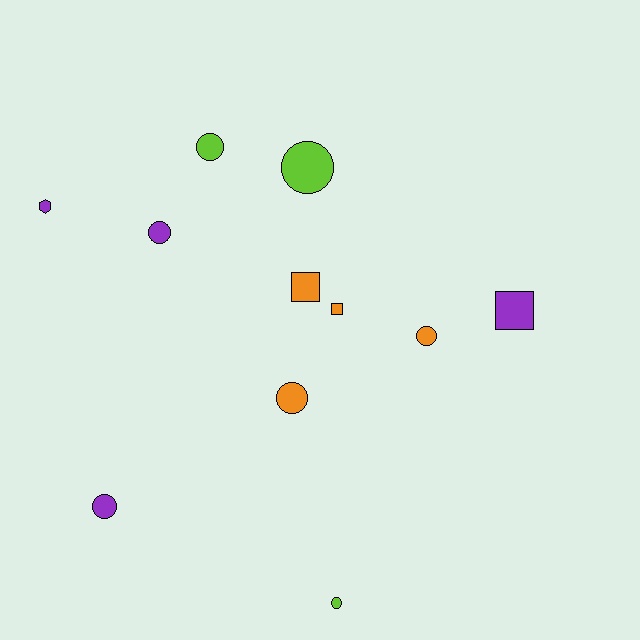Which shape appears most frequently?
Circle, with 7 objects.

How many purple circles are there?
There are 2 purple circles.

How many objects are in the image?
There are 11 objects.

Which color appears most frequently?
Orange, with 4 objects.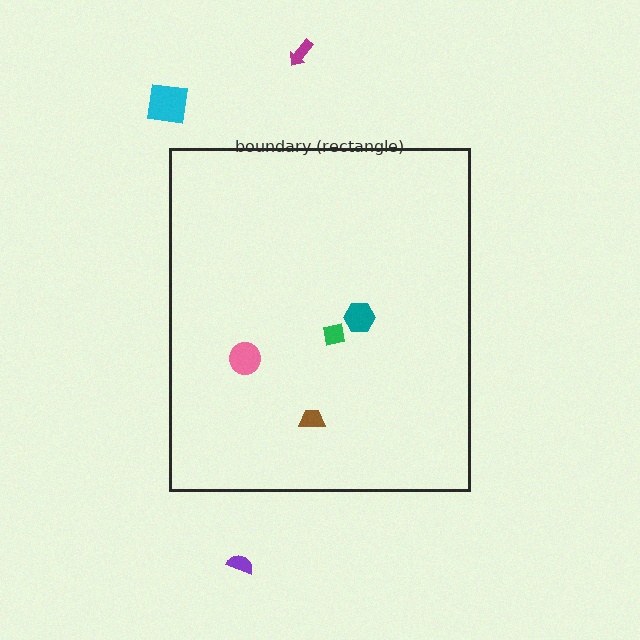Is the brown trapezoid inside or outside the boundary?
Inside.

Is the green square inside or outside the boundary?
Inside.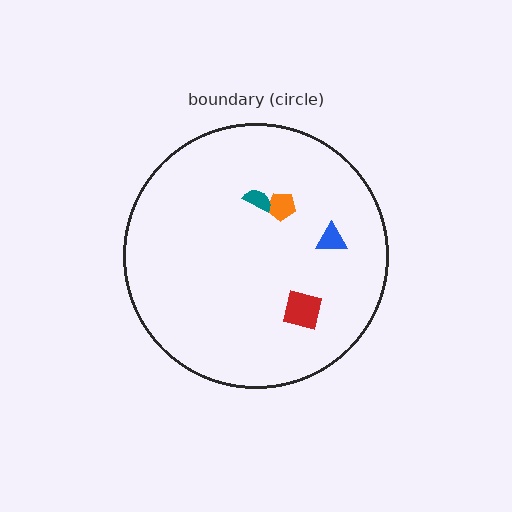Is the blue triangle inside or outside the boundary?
Inside.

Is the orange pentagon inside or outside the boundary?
Inside.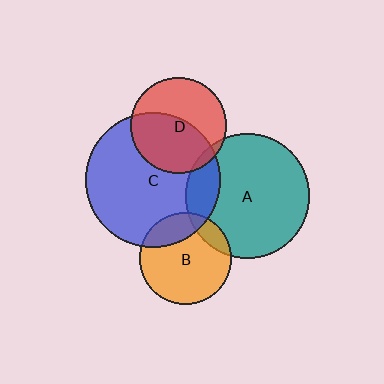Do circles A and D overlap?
Yes.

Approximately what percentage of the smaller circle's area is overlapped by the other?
Approximately 5%.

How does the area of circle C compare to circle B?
Approximately 2.2 times.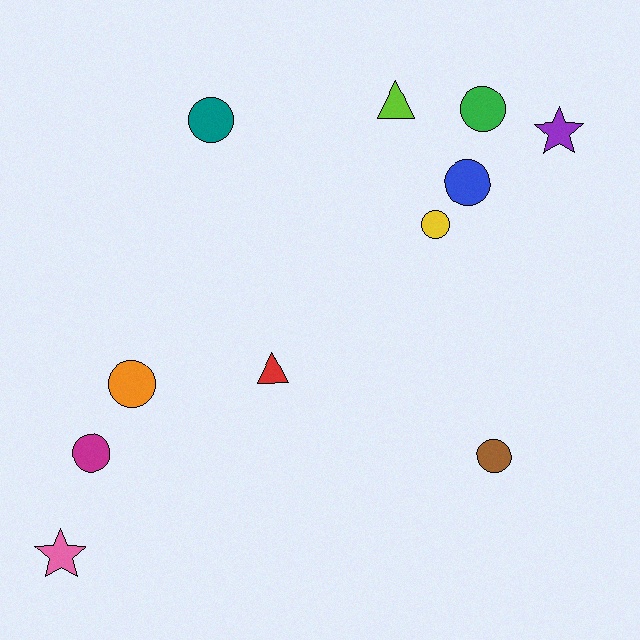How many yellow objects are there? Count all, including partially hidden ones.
There is 1 yellow object.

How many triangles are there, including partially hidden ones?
There are 2 triangles.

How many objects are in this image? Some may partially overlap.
There are 11 objects.